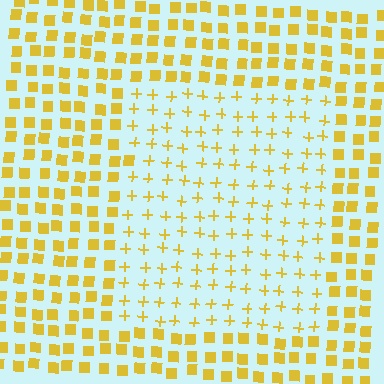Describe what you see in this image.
The image is filled with small yellow elements arranged in a uniform grid. A rectangle-shaped region contains plus signs, while the surrounding area contains squares. The boundary is defined purely by the change in element shape.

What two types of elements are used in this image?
The image uses plus signs inside the rectangle region and squares outside it.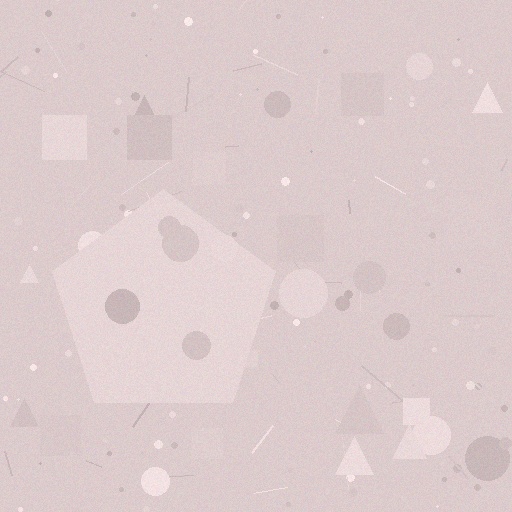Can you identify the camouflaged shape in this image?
The camouflaged shape is a pentagon.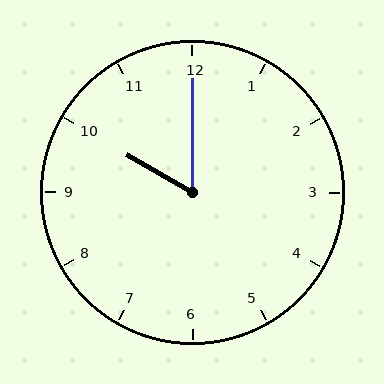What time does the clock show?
10:00.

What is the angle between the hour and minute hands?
Approximately 60 degrees.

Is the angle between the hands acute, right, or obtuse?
It is acute.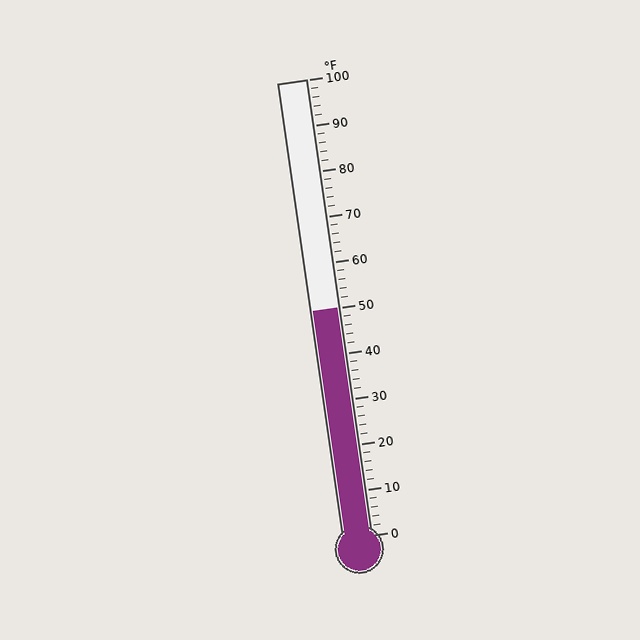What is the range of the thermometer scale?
The thermometer scale ranges from 0°F to 100°F.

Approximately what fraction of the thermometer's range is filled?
The thermometer is filled to approximately 50% of its range.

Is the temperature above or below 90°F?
The temperature is below 90°F.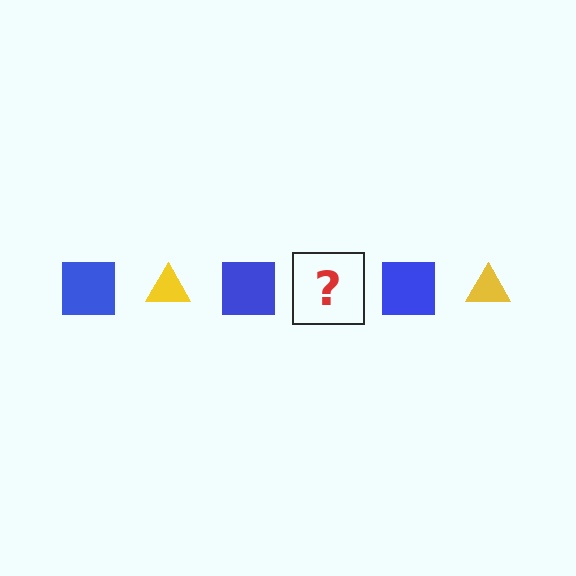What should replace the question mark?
The question mark should be replaced with a yellow triangle.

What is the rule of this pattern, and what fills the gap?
The rule is that the pattern alternates between blue square and yellow triangle. The gap should be filled with a yellow triangle.